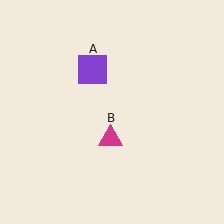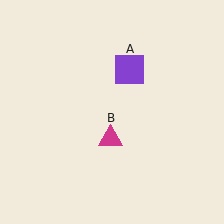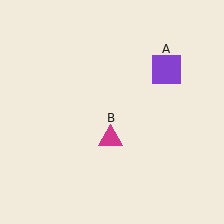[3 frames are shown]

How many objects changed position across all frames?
1 object changed position: purple square (object A).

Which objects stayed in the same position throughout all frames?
Magenta triangle (object B) remained stationary.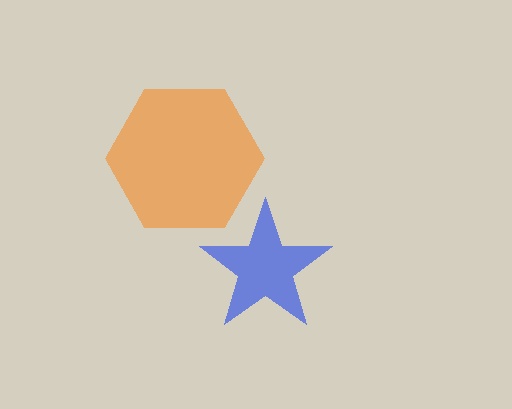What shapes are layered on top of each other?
The layered shapes are: an orange hexagon, a blue star.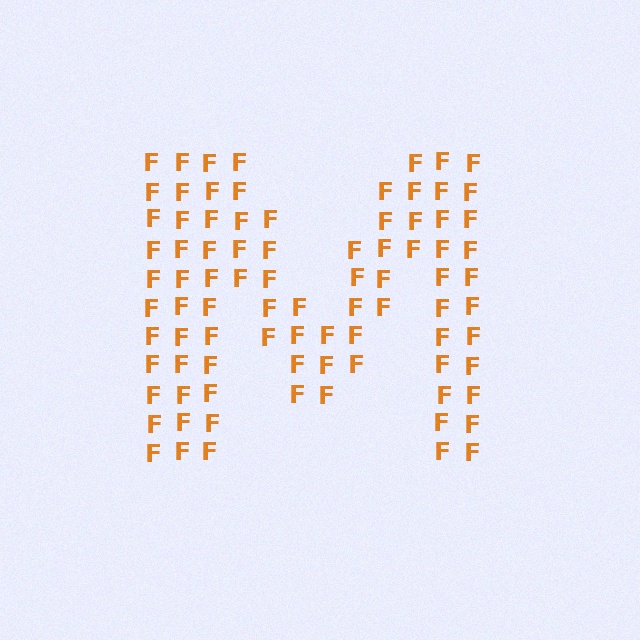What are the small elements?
The small elements are letter F's.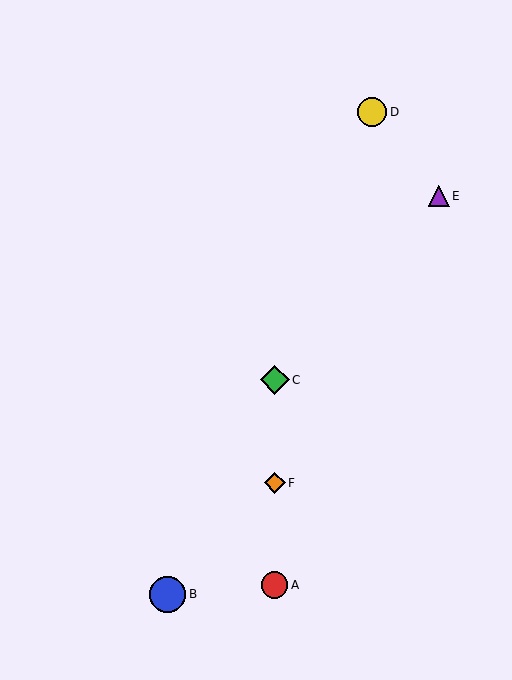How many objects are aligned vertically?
3 objects (A, C, F) are aligned vertically.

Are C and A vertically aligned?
Yes, both are at x≈275.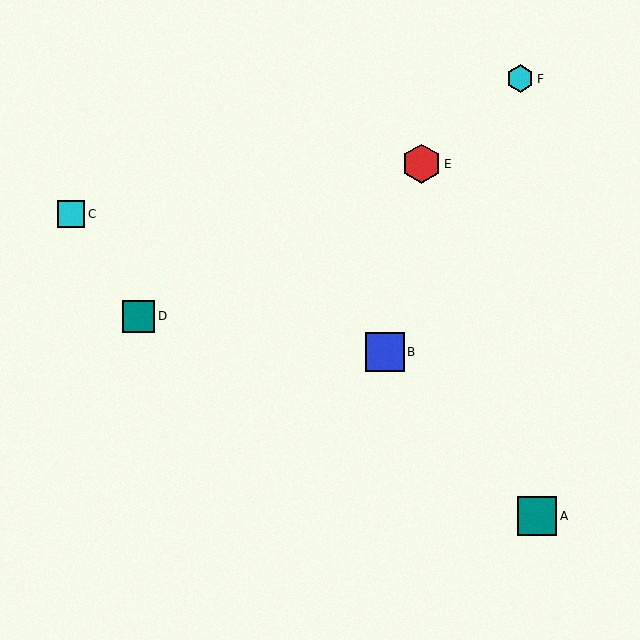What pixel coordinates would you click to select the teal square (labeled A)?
Click at (537, 516) to select the teal square A.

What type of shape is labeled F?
Shape F is a cyan hexagon.